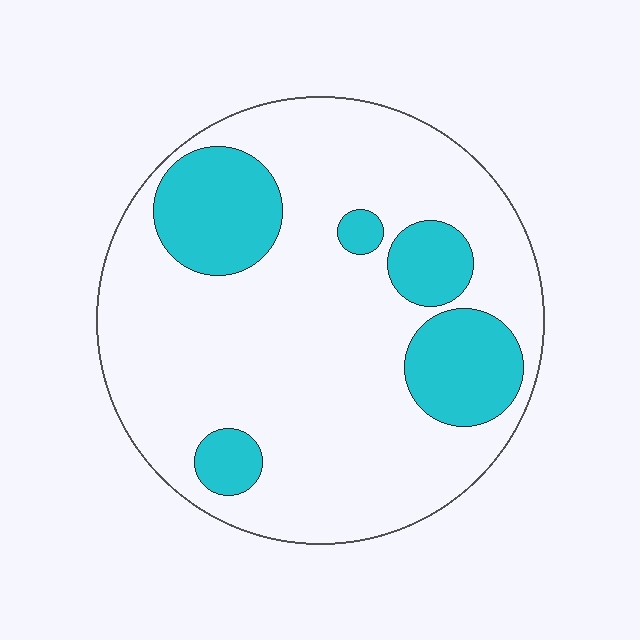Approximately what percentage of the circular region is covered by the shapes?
Approximately 25%.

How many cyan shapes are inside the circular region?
5.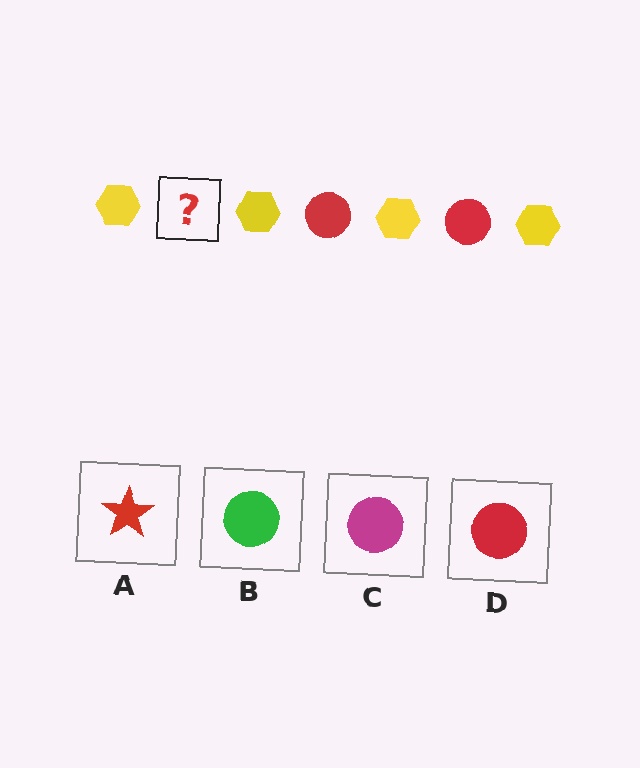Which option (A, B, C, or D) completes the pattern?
D.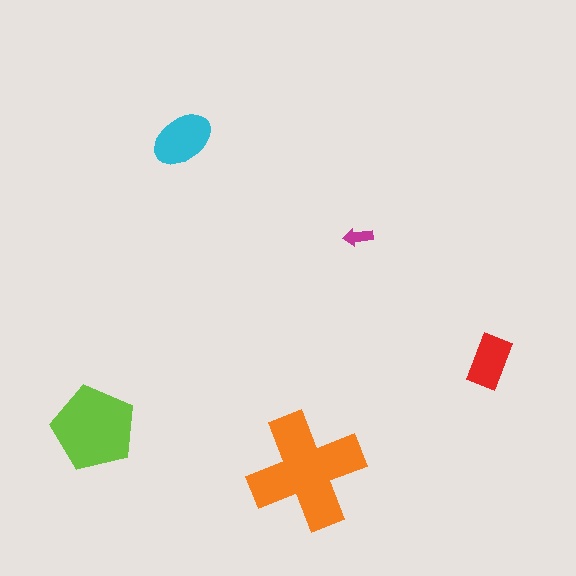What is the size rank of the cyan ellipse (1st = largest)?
3rd.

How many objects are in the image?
There are 5 objects in the image.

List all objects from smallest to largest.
The magenta arrow, the red rectangle, the cyan ellipse, the lime pentagon, the orange cross.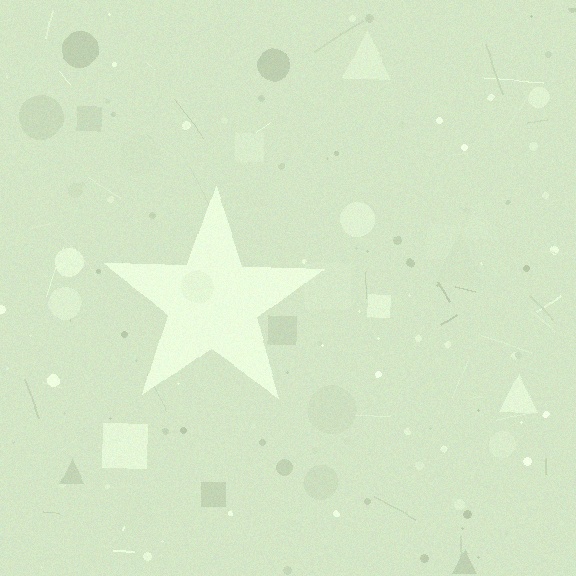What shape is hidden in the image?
A star is hidden in the image.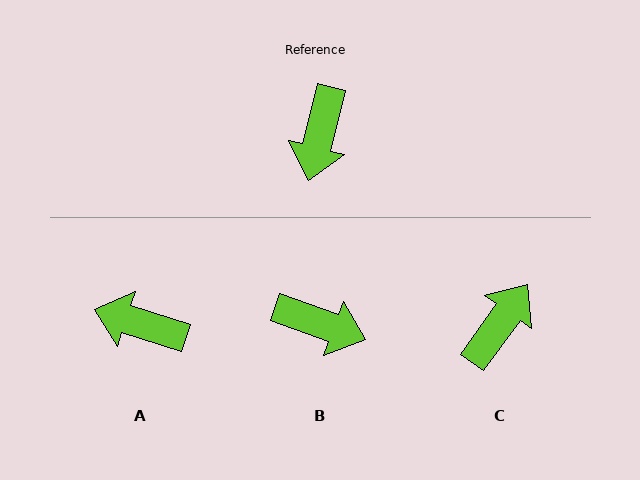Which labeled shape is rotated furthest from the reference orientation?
C, about 159 degrees away.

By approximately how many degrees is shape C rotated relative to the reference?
Approximately 159 degrees counter-clockwise.